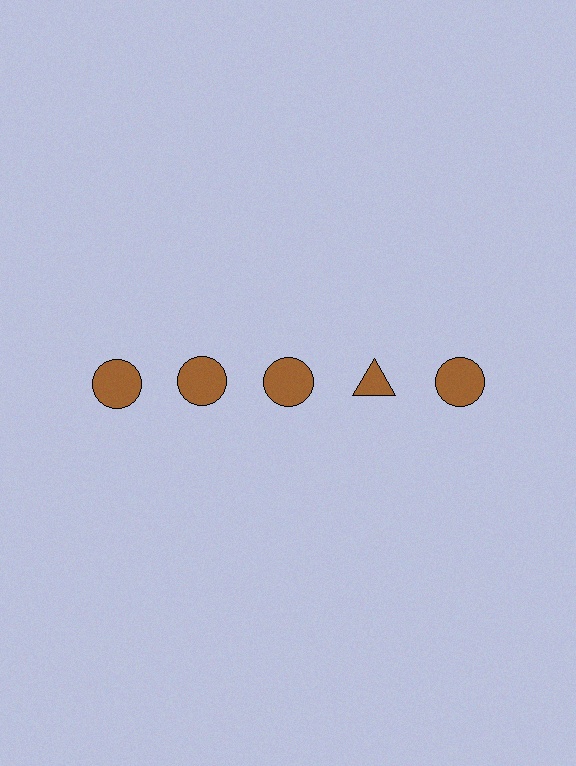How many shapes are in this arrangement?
There are 5 shapes arranged in a grid pattern.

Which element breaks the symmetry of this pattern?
The brown triangle in the top row, second from right column breaks the symmetry. All other shapes are brown circles.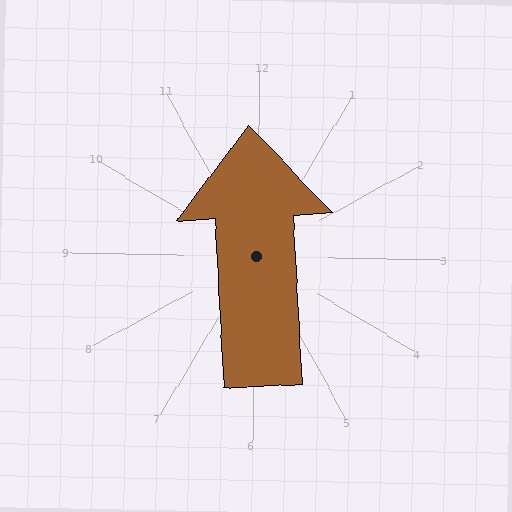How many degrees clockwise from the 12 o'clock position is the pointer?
Approximately 356 degrees.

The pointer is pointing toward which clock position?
Roughly 12 o'clock.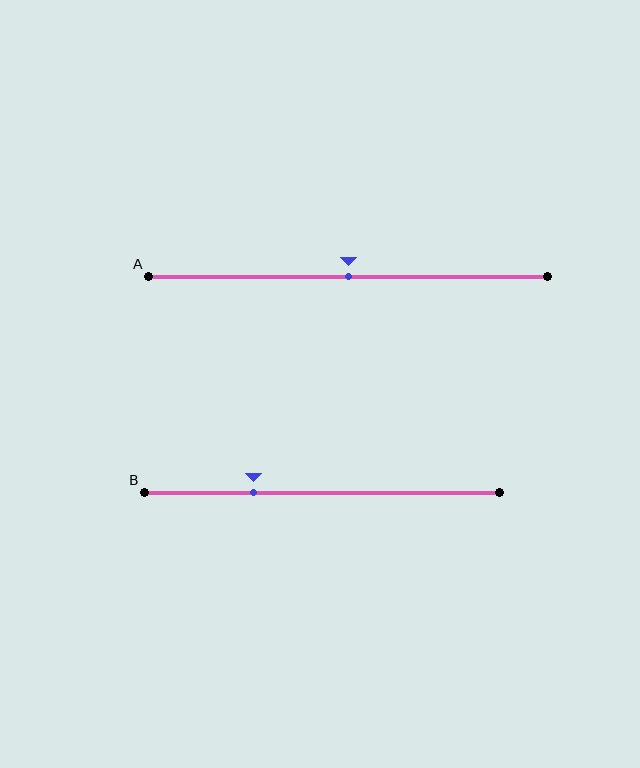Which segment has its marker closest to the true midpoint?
Segment A has its marker closest to the true midpoint.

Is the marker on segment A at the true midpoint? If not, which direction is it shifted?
Yes, the marker on segment A is at the true midpoint.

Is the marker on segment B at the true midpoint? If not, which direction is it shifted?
No, the marker on segment B is shifted to the left by about 19% of the segment length.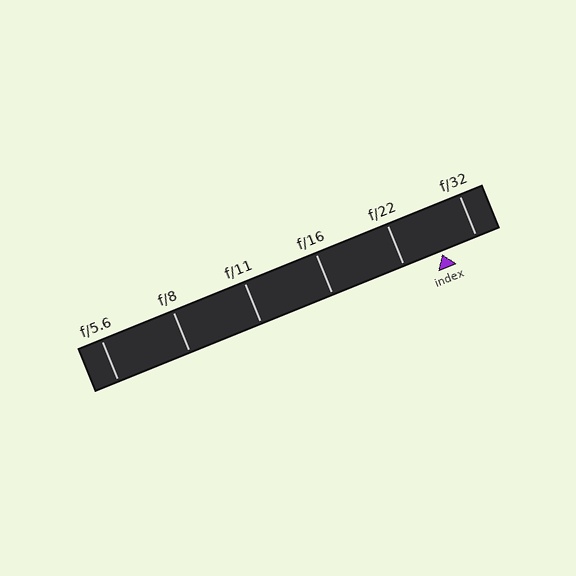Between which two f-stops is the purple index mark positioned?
The index mark is between f/22 and f/32.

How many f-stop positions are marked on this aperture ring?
There are 6 f-stop positions marked.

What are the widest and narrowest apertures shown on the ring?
The widest aperture shown is f/5.6 and the narrowest is f/32.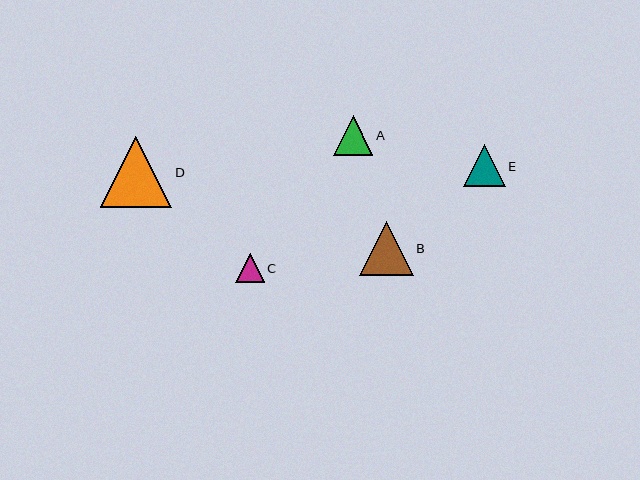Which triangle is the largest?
Triangle D is the largest with a size of approximately 71 pixels.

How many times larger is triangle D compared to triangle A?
Triangle D is approximately 1.8 times the size of triangle A.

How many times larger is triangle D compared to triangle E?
Triangle D is approximately 1.7 times the size of triangle E.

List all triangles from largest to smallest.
From largest to smallest: D, B, E, A, C.